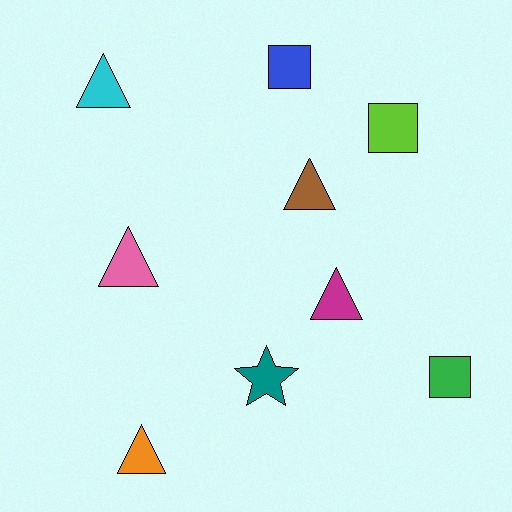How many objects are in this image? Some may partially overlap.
There are 9 objects.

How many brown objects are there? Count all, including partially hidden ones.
There is 1 brown object.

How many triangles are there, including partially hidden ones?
There are 5 triangles.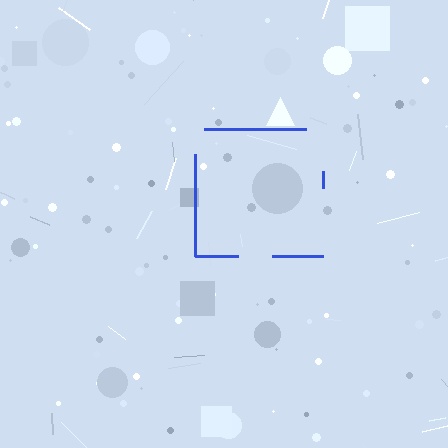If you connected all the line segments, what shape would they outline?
They would outline a square.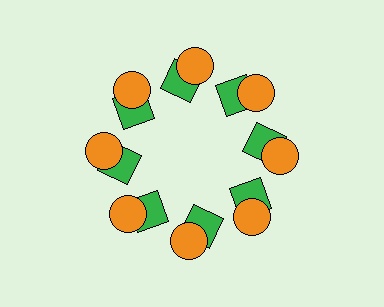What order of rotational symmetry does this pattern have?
This pattern has 8-fold rotational symmetry.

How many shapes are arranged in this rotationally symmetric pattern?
There are 16 shapes, arranged in 8 groups of 2.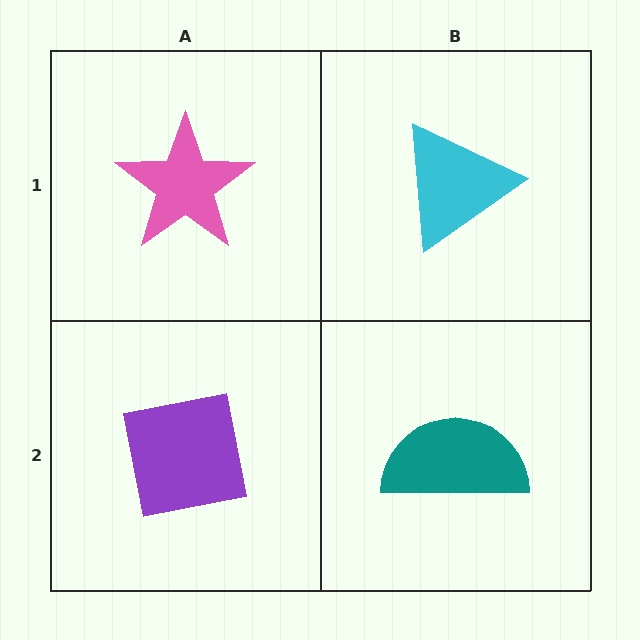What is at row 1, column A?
A pink star.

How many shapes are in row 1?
2 shapes.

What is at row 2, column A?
A purple square.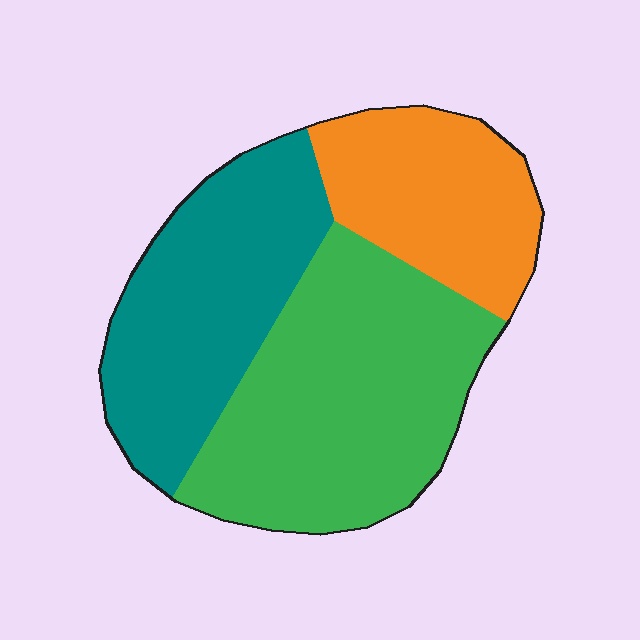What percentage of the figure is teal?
Teal takes up about one third (1/3) of the figure.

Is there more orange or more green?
Green.